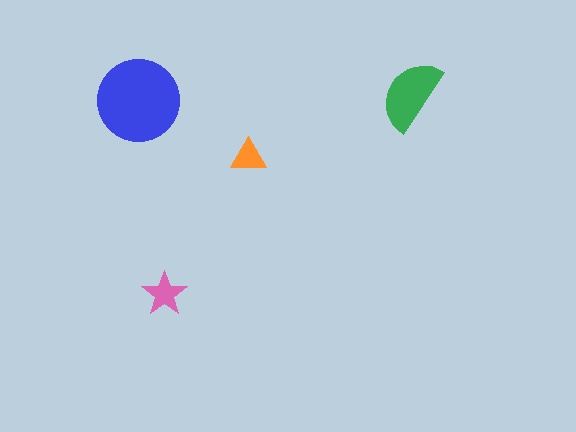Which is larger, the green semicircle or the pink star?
The green semicircle.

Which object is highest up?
The green semicircle is topmost.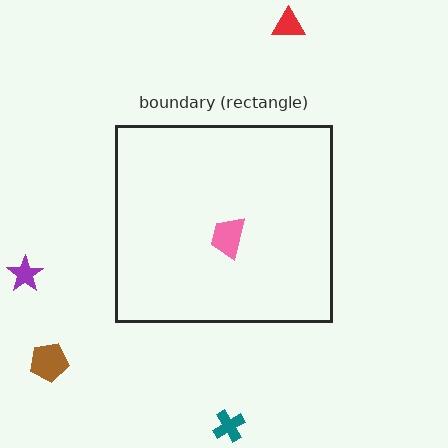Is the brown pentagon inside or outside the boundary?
Outside.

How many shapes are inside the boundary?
1 inside, 4 outside.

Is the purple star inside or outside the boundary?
Outside.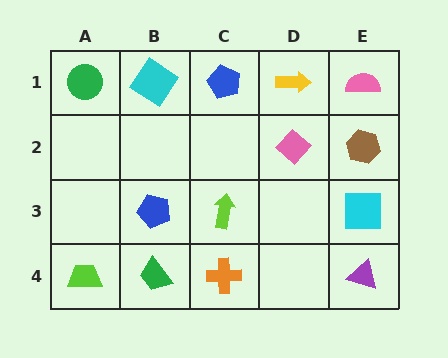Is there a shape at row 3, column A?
No, that cell is empty.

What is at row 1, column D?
A yellow arrow.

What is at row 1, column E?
A pink semicircle.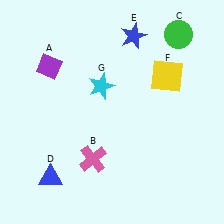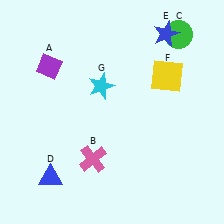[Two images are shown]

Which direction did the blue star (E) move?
The blue star (E) moved right.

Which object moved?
The blue star (E) moved right.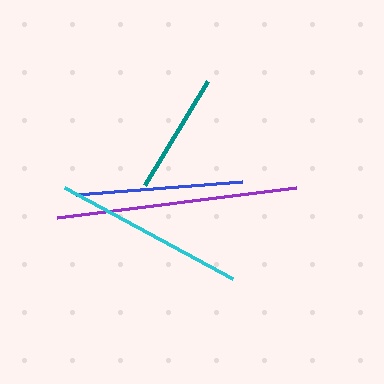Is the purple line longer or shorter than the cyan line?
The purple line is longer than the cyan line.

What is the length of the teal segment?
The teal segment is approximately 121 pixels long.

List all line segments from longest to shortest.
From longest to shortest: purple, cyan, blue, teal.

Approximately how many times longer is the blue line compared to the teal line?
The blue line is approximately 1.4 times the length of the teal line.